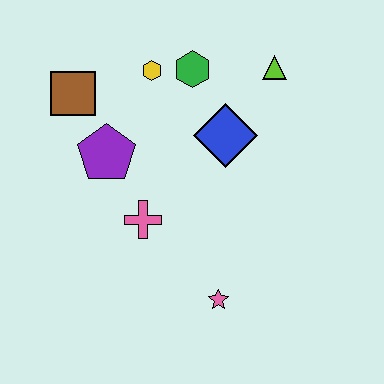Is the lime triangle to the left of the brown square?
No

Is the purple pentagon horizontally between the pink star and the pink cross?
No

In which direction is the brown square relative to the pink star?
The brown square is above the pink star.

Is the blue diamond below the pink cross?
No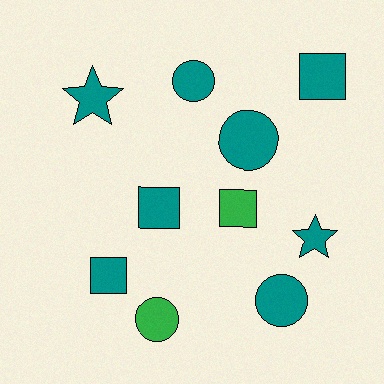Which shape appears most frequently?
Circle, with 4 objects.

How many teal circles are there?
There are 3 teal circles.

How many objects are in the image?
There are 10 objects.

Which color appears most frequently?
Teal, with 8 objects.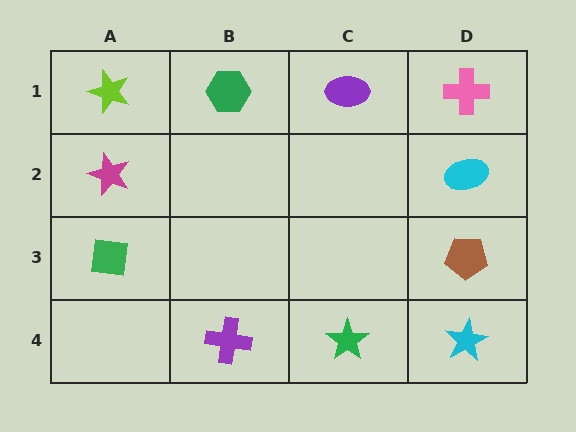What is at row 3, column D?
A brown pentagon.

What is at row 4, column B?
A purple cross.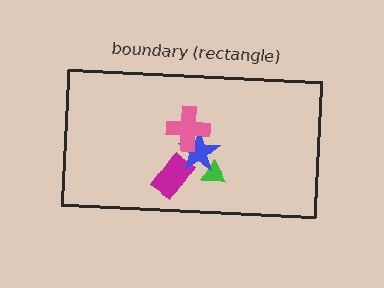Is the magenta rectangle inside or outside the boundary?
Inside.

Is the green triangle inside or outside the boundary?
Inside.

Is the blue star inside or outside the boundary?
Inside.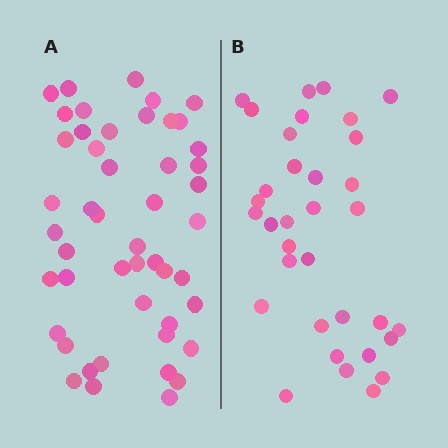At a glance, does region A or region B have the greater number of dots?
Region A (the left region) has more dots.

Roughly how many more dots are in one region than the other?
Region A has approximately 15 more dots than region B.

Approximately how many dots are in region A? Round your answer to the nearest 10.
About 50 dots. (The exact count is 48, which rounds to 50.)